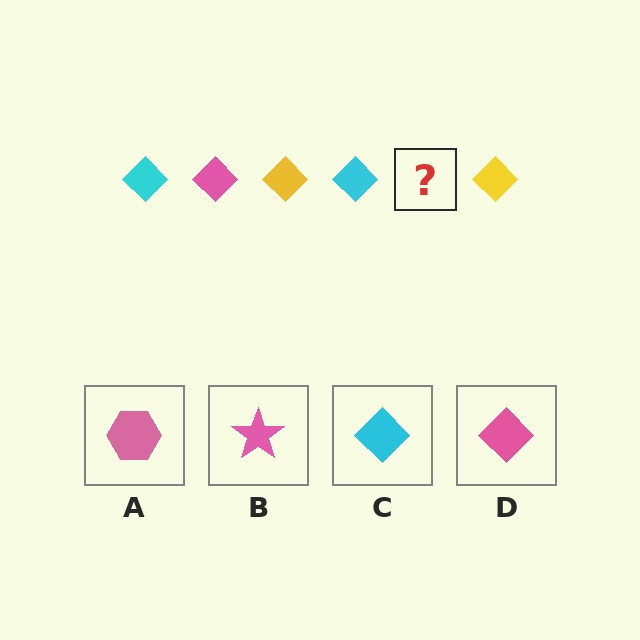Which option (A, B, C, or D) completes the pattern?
D.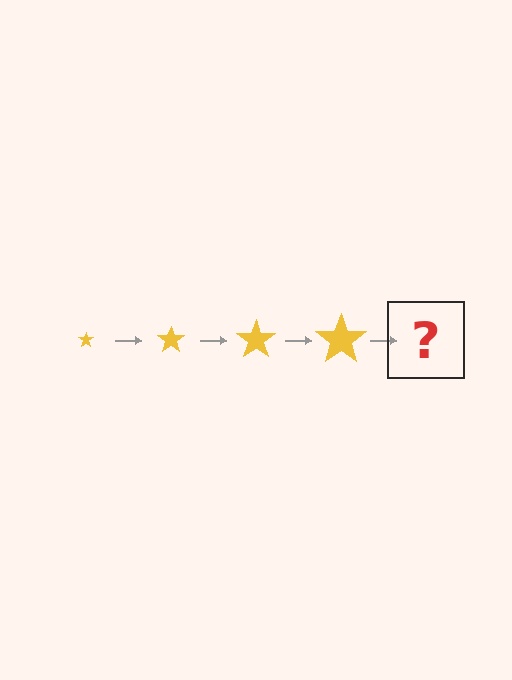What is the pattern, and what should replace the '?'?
The pattern is that the star gets progressively larger each step. The '?' should be a yellow star, larger than the previous one.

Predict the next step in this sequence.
The next step is a yellow star, larger than the previous one.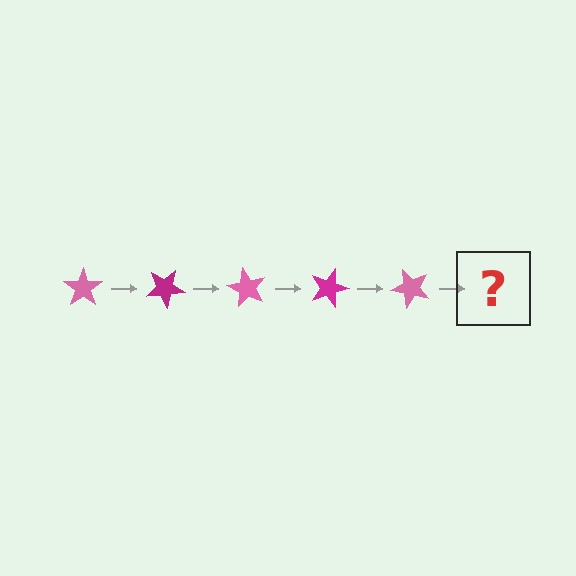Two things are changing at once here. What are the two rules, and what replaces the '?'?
The two rules are that it rotates 30 degrees each step and the color cycles through pink and magenta. The '?' should be a magenta star, rotated 150 degrees from the start.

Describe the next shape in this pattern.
It should be a magenta star, rotated 150 degrees from the start.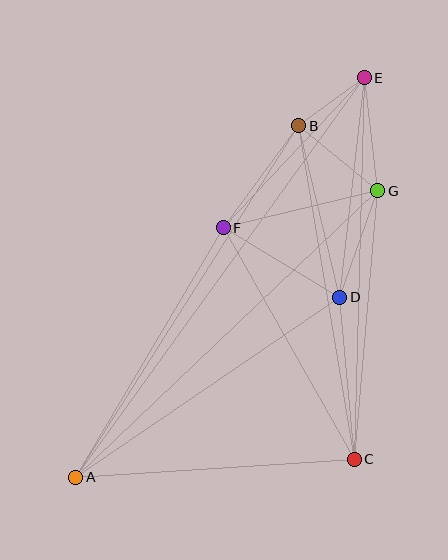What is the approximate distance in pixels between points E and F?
The distance between E and F is approximately 206 pixels.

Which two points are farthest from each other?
Points A and E are farthest from each other.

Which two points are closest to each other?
Points B and E are closest to each other.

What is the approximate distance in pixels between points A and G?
The distance between A and G is approximately 416 pixels.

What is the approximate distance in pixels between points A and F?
The distance between A and F is approximately 290 pixels.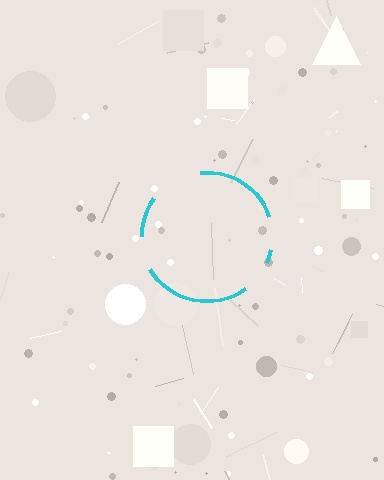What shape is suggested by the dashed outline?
The dashed outline suggests a circle.